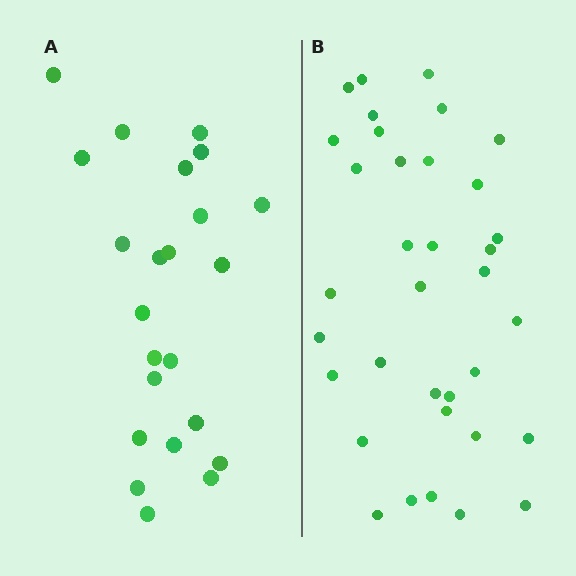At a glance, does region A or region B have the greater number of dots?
Region B (the right region) has more dots.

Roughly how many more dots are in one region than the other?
Region B has roughly 12 or so more dots than region A.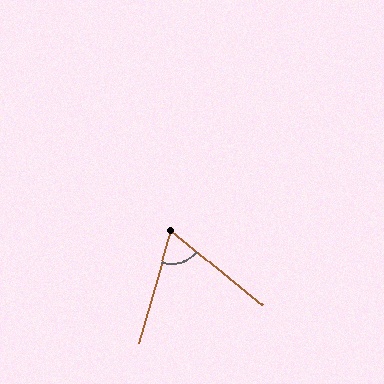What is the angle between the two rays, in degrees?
Approximately 67 degrees.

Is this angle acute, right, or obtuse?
It is acute.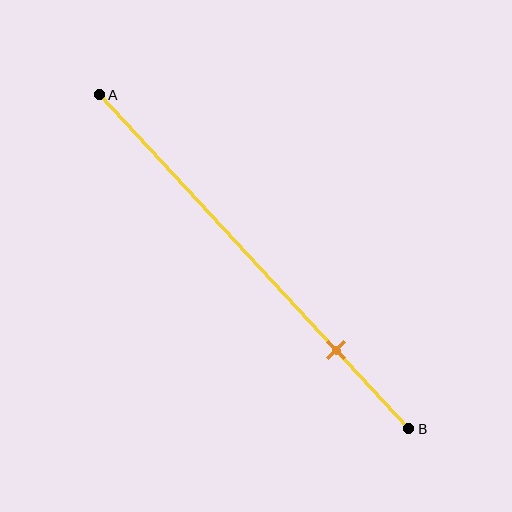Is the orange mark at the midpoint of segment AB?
No, the mark is at about 75% from A, not at the 50% midpoint.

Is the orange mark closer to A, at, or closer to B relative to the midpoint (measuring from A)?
The orange mark is closer to point B than the midpoint of segment AB.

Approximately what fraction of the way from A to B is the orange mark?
The orange mark is approximately 75% of the way from A to B.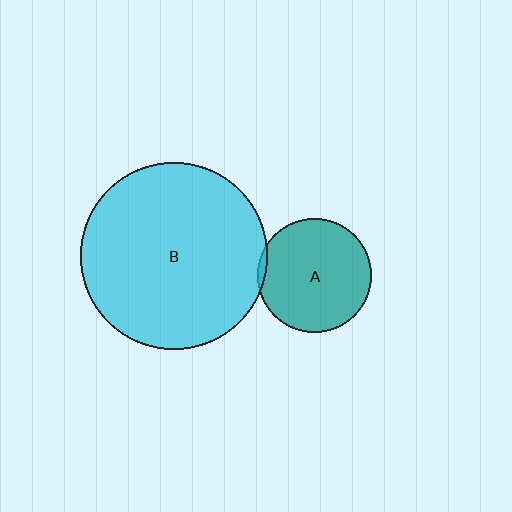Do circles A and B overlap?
Yes.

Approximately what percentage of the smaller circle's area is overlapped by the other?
Approximately 5%.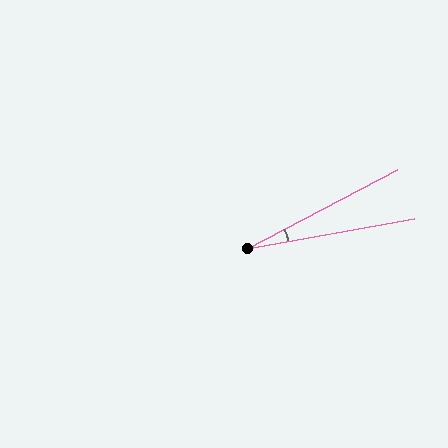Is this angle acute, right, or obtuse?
It is acute.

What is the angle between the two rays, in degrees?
Approximately 18 degrees.